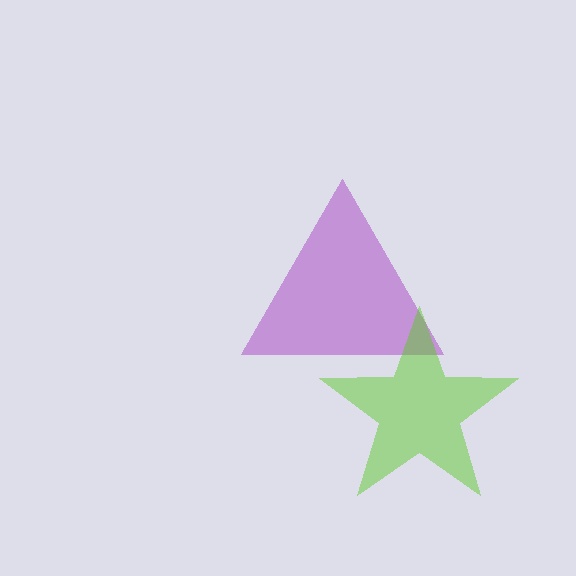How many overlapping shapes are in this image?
There are 2 overlapping shapes in the image.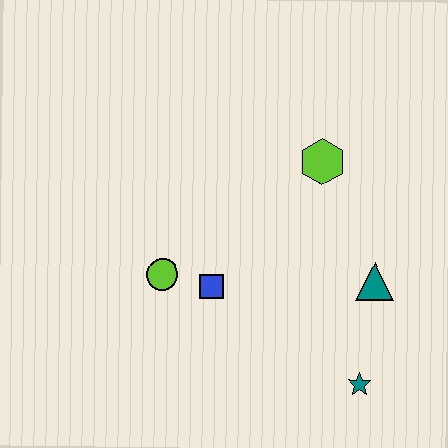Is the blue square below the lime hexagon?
Yes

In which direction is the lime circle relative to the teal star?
The lime circle is to the left of the teal star.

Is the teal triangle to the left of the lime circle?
No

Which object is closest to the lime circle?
The blue square is closest to the lime circle.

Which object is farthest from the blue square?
The teal star is farthest from the blue square.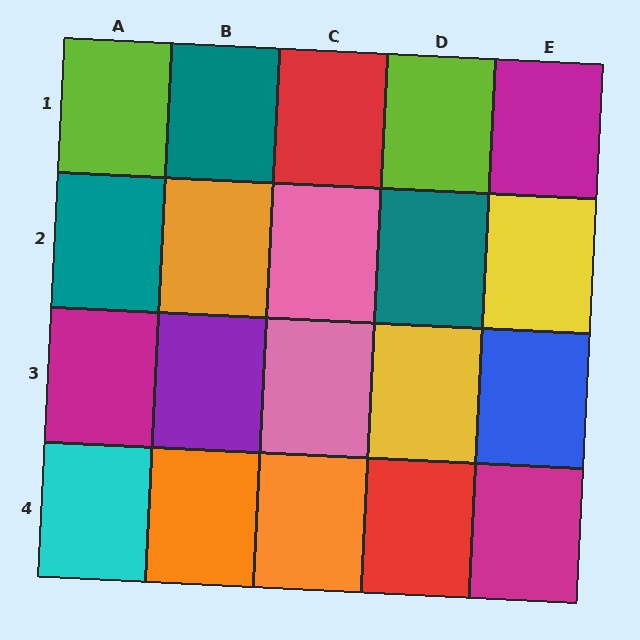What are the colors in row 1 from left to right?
Lime, teal, red, lime, magenta.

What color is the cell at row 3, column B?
Purple.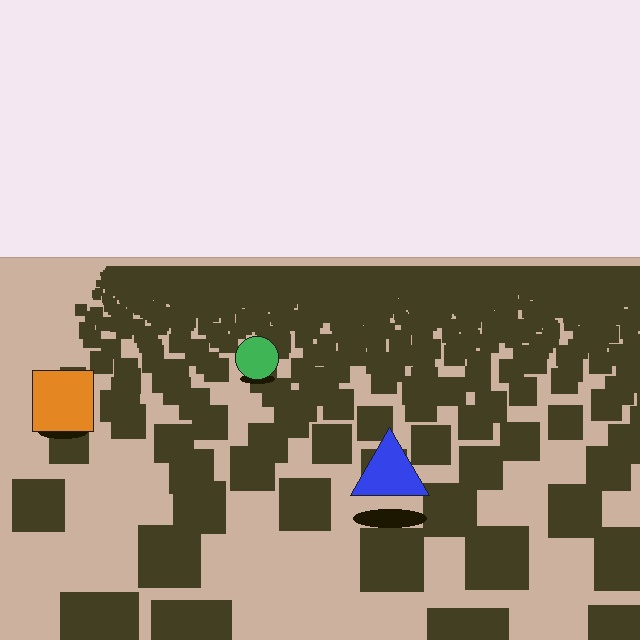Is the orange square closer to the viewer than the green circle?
Yes. The orange square is closer — you can tell from the texture gradient: the ground texture is coarser near it.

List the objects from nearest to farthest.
From nearest to farthest: the blue triangle, the orange square, the green circle.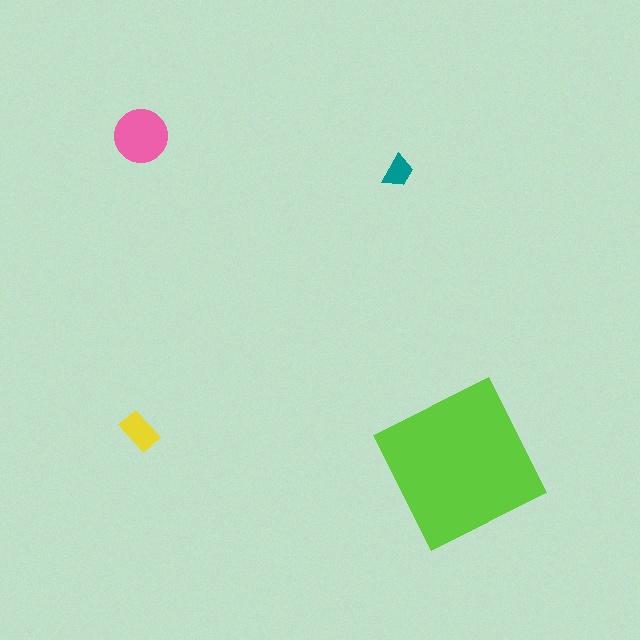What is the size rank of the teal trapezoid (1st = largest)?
4th.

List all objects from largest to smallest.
The lime square, the pink circle, the yellow rectangle, the teal trapezoid.